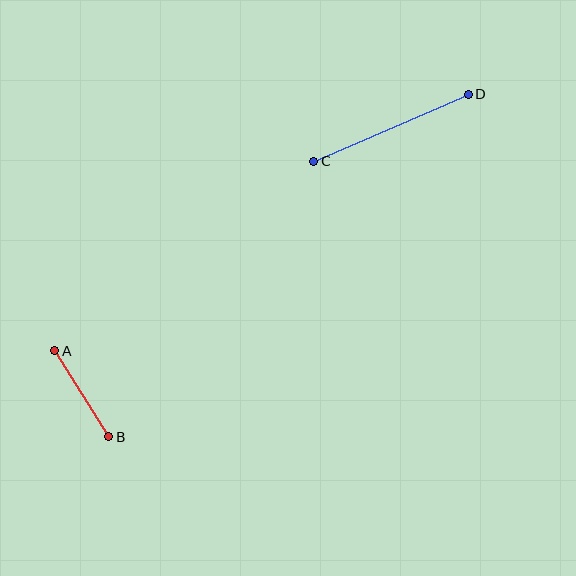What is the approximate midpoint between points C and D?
The midpoint is at approximately (391, 128) pixels.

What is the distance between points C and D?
The distance is approximately 168 pixels.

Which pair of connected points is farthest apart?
Points C and D are farthest apart.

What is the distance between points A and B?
The distance is approximately 102 pixels.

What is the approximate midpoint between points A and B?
The midpoint is at approximately (82, 394) pixels.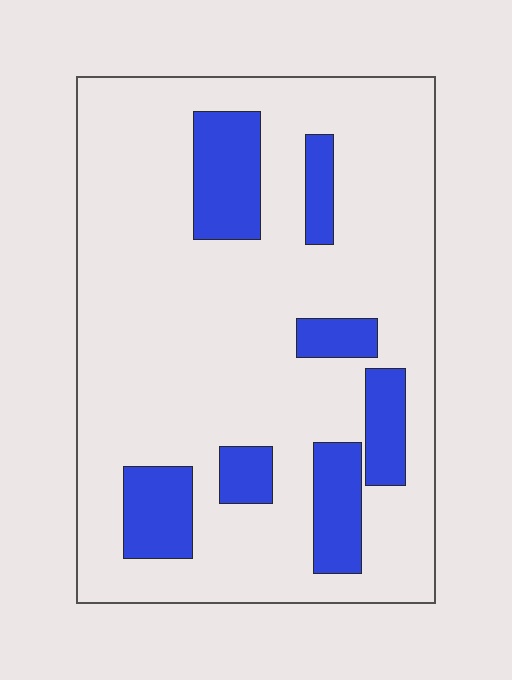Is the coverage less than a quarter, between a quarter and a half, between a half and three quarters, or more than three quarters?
Less than a quarter.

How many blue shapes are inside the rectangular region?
7.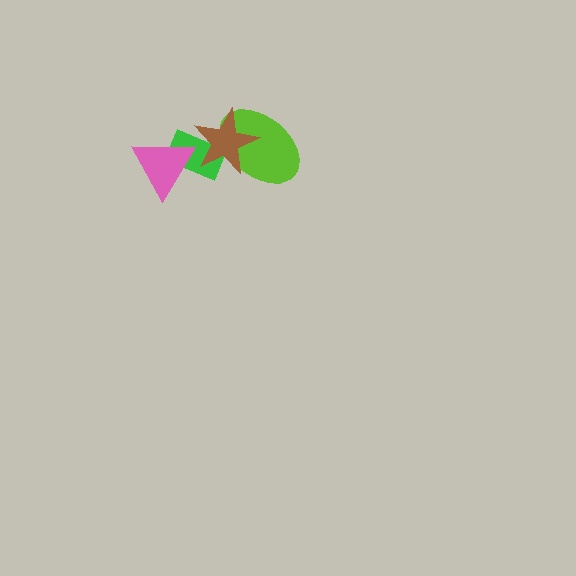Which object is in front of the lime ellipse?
The brown star is in front of the lime ellipse.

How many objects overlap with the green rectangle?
3 objects overlap with the green rectangle.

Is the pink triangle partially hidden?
No, no other shape covers it.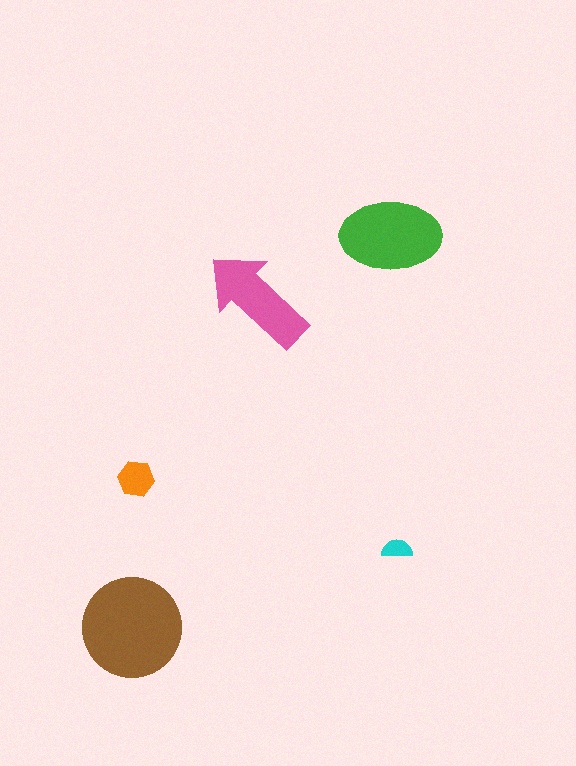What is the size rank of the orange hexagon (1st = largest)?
4th.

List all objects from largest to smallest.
The brown circle, the green ellipse, the pink arrow, the orange hexagon, the cyan semicircle.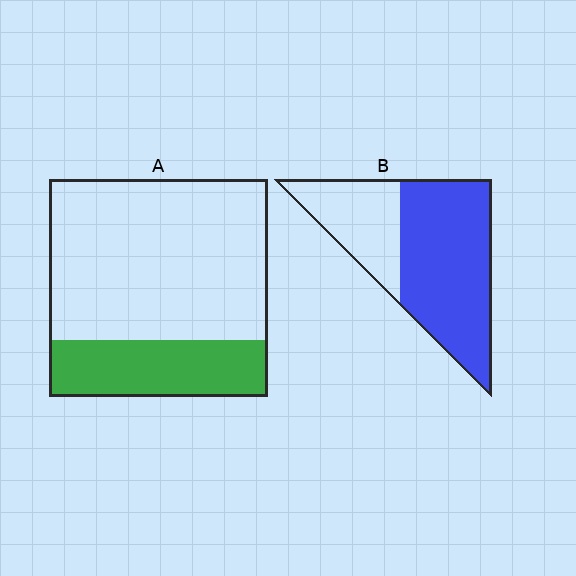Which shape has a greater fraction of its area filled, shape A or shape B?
Shape B.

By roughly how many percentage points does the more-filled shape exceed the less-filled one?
By roughly 40 percentage points (B over A).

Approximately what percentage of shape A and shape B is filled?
A is approximately 25% and B is approximately 65%.